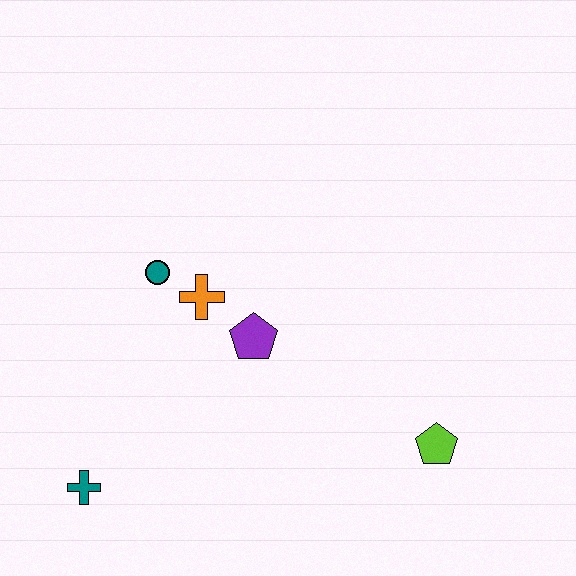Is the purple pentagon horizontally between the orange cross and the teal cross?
No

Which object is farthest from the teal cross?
The lime pentagon is farthest from the teal cross.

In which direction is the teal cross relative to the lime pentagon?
The teal cross is to the left of the lime pentagon.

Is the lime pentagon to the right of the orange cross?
Yes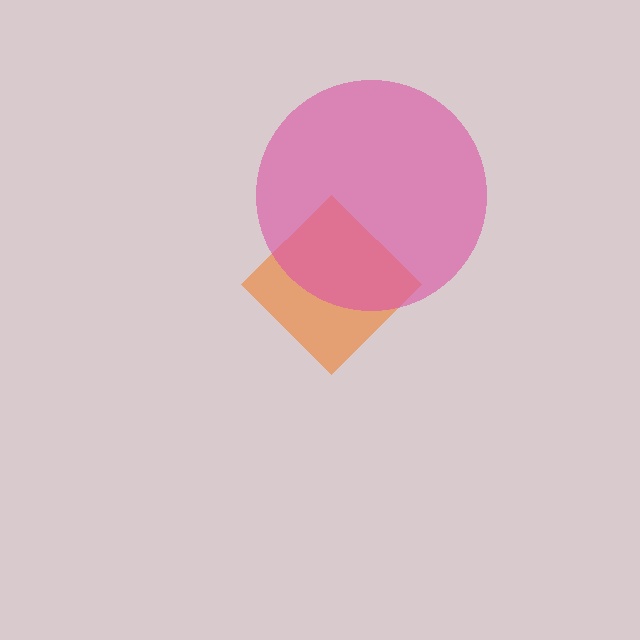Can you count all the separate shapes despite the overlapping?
Yes, there are 2 separate shapes.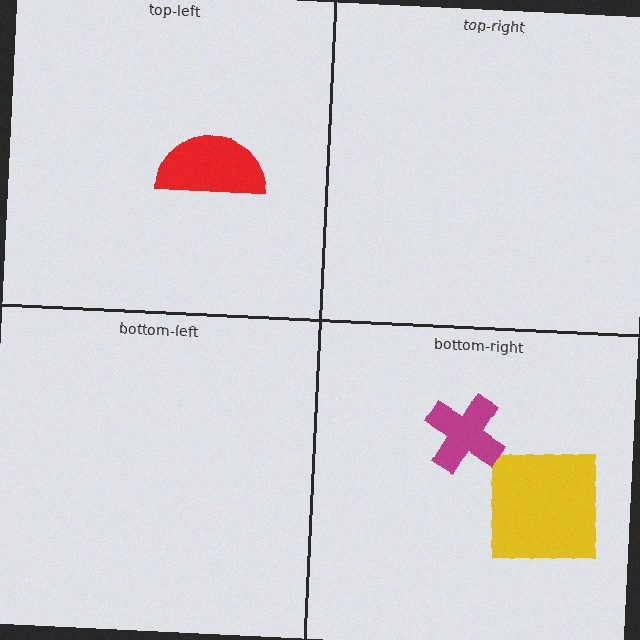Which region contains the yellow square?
The bottom-right region.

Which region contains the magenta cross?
The bottom-right region.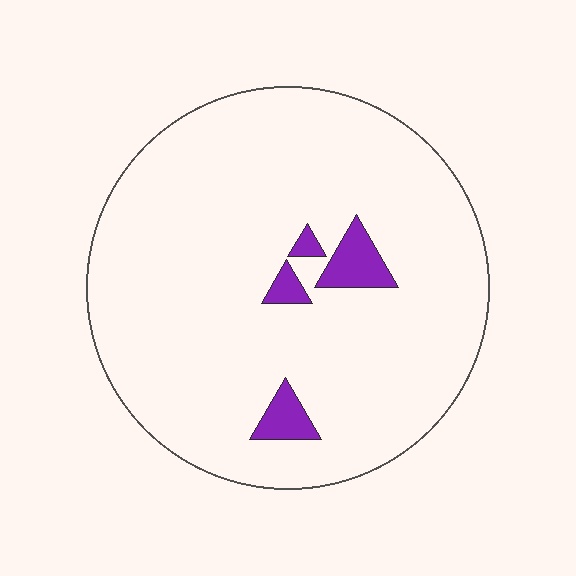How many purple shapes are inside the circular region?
4.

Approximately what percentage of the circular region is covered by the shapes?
Approximately 5%.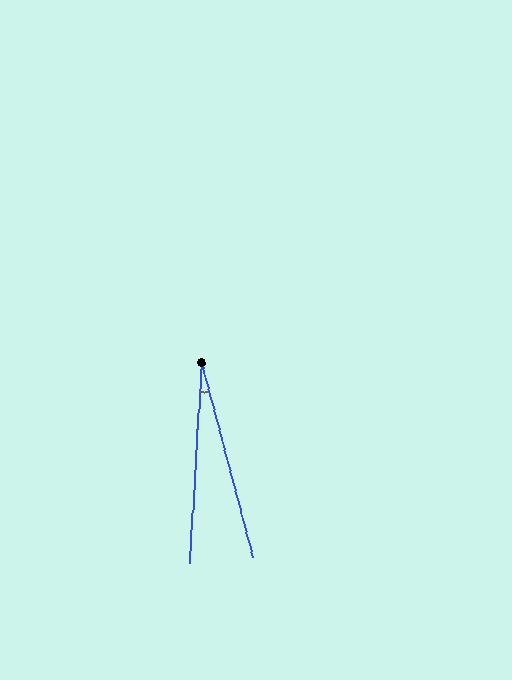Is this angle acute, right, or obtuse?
It is acute.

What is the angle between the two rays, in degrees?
Approximately 18 degrees.